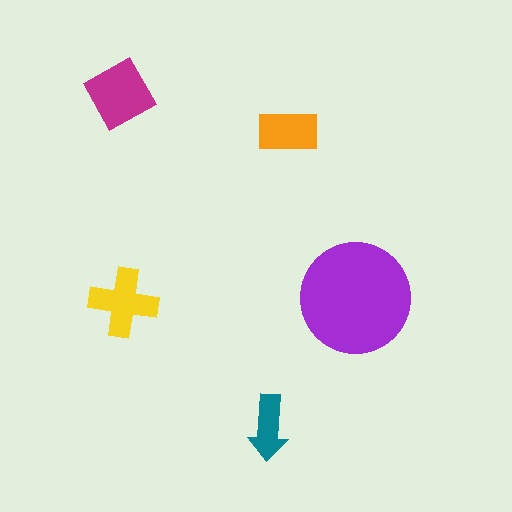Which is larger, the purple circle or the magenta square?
The purple circle.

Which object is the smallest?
The teal arrow.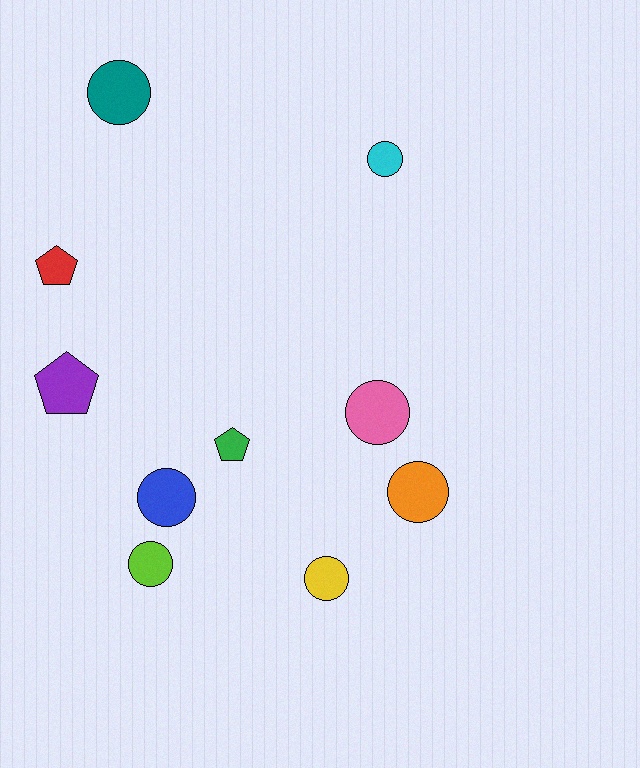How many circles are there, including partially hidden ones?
There are 7 circles.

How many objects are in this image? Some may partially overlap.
There are 10 objects.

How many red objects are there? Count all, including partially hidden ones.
There is 1 red object.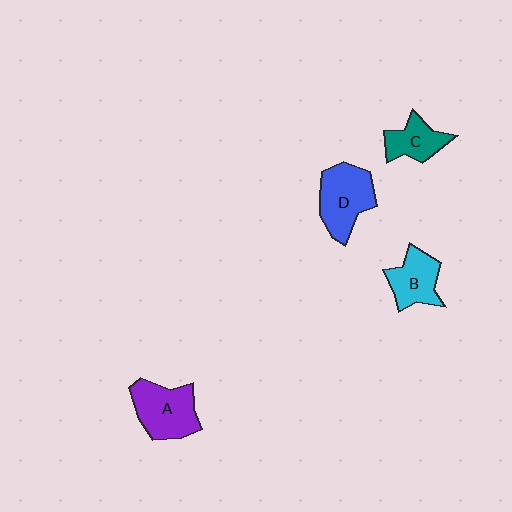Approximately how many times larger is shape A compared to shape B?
Approximately 1.3 times.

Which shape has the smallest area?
Shape C (teal).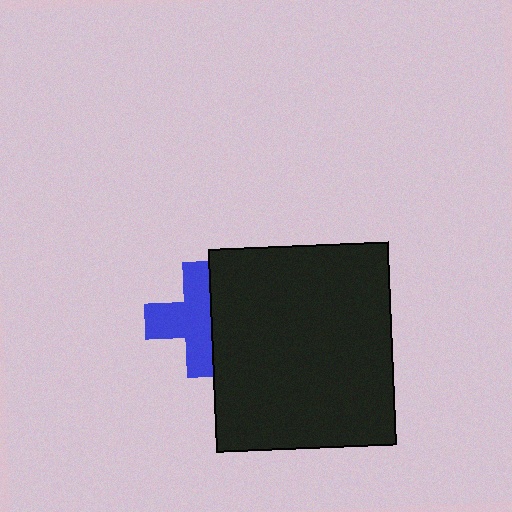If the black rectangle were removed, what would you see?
You would see the complete blue cross.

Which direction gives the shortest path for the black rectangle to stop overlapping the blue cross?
Moving right gives the shortest separation.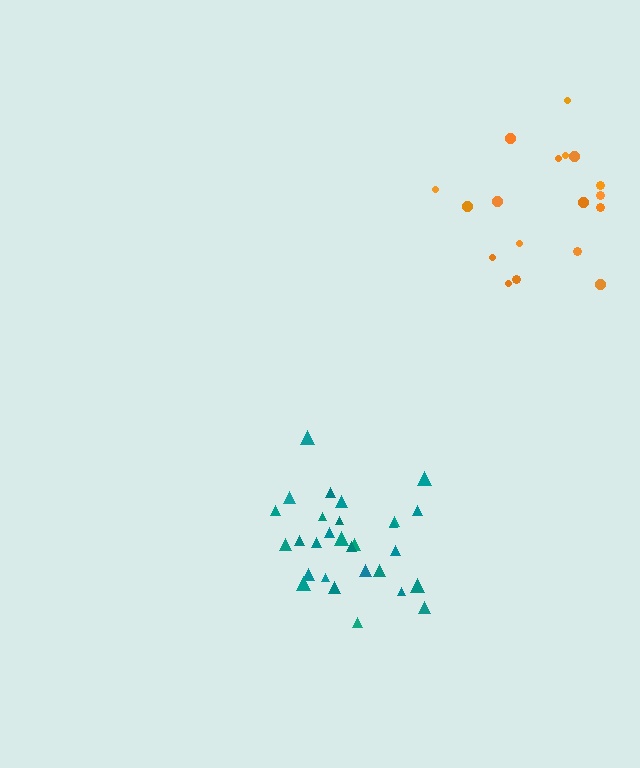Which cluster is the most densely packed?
Teal.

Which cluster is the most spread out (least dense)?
Orange.